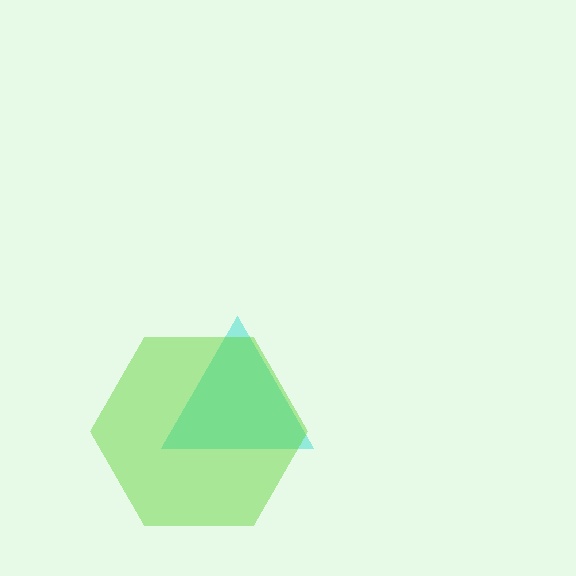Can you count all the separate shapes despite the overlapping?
Yes, there are 2 separate shapes.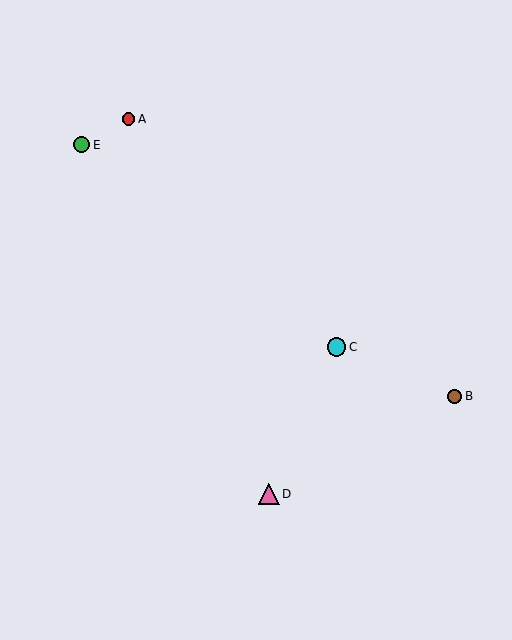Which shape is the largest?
The pink triangle (labeled D) is the largest.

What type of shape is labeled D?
Shape D is a pink triangle.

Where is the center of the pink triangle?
The center of the pink triangle is at (269, 494).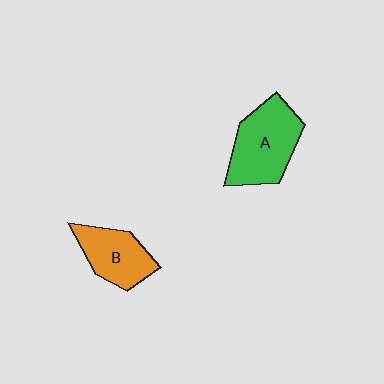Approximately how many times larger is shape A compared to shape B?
Approximately 1.4 times.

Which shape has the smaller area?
Shape B (orange).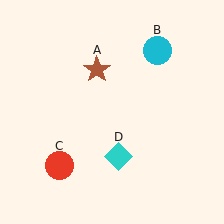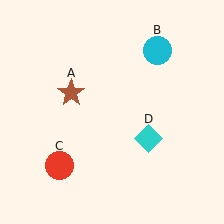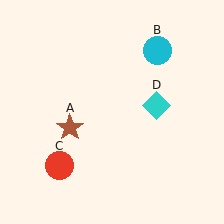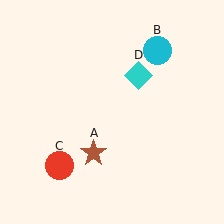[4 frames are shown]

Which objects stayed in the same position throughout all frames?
Cyan circle (object B) and red circle (object C) remained stationary.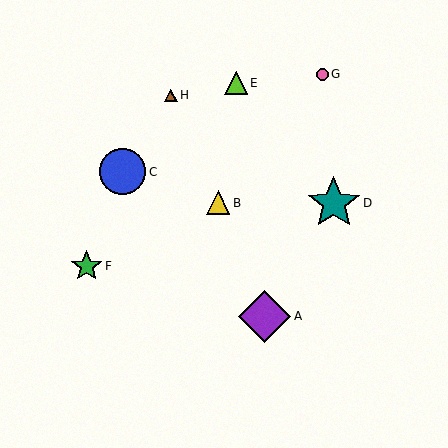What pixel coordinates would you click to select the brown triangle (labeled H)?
Click at (171, 95) to select the brown triangle H.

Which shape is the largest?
The teal star (labeled D) is the largest.